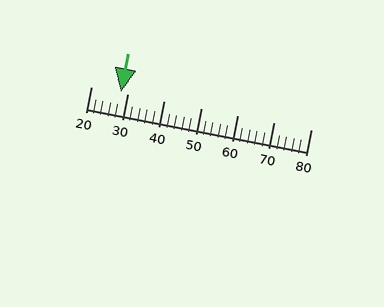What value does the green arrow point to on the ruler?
The green arrow points to approximately 28.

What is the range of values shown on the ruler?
The ruler shows values from 20 to 80.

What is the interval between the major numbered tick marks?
The major tick marks are spaced 10 units apart.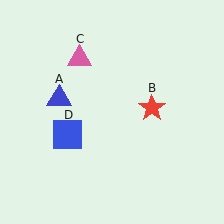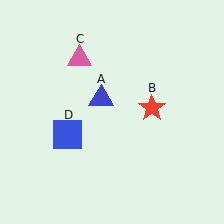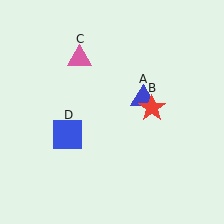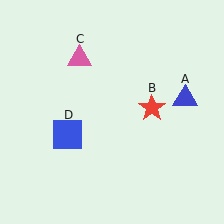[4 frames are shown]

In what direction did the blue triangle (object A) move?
The blue triangle (object A) moved right.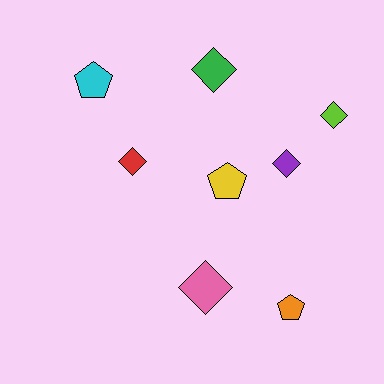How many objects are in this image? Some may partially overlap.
There are 8 objects.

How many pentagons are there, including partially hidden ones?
There are 3 pentagons.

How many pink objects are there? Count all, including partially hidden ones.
There is 1 pink object.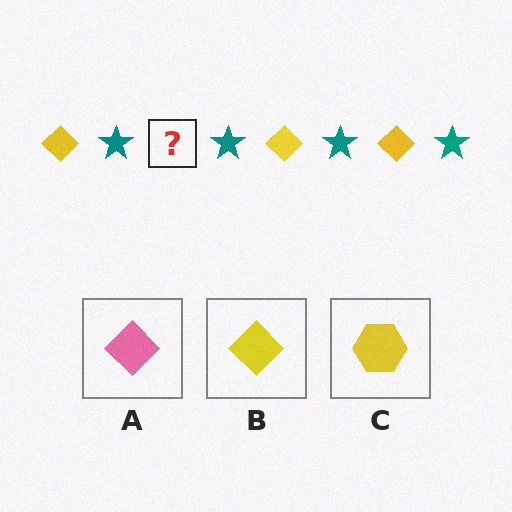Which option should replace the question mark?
Option B.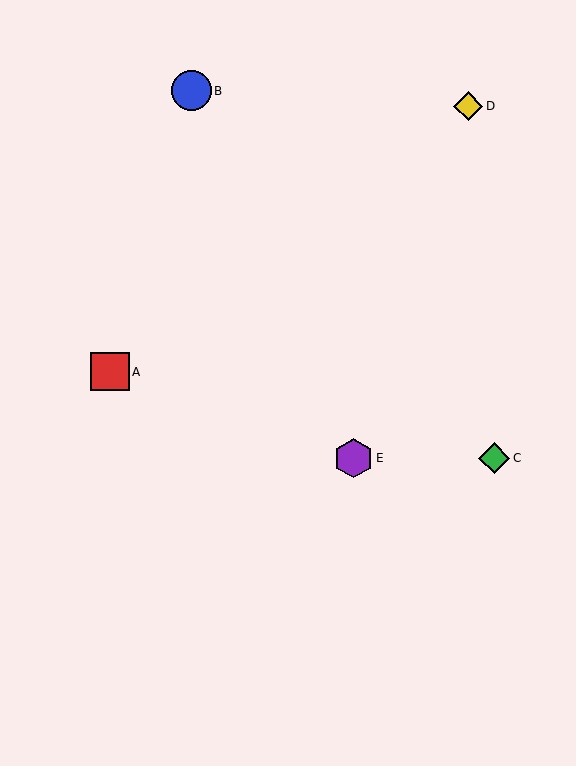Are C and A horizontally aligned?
No, C is at y≈458 and A is at y≈372.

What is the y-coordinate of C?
Object C is at y≈458.